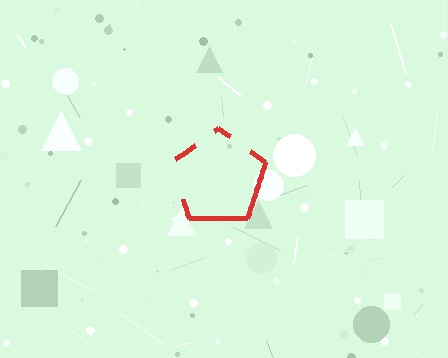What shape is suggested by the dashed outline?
The dashed outline suggests a pentagon.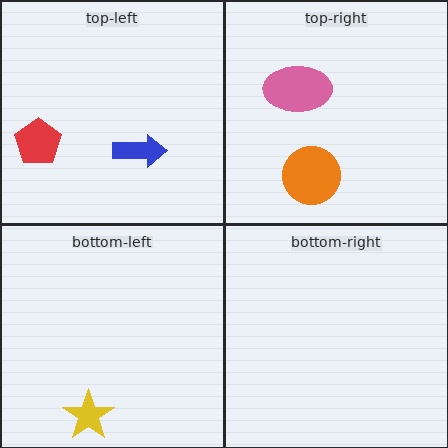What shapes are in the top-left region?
The red pentagon, the blue arrow.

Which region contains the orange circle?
The top-right region.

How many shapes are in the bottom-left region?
1.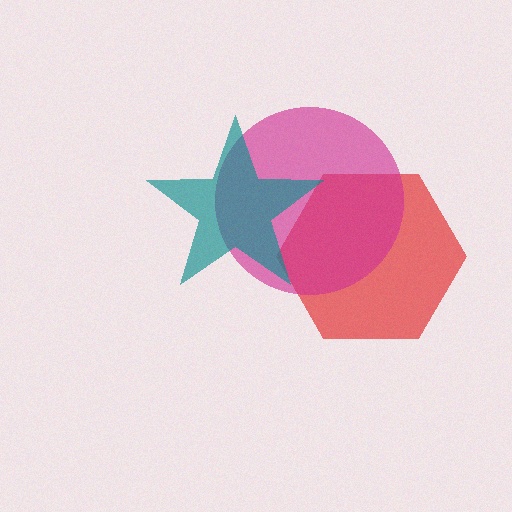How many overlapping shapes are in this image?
There are 3 overlapping shapes in the image.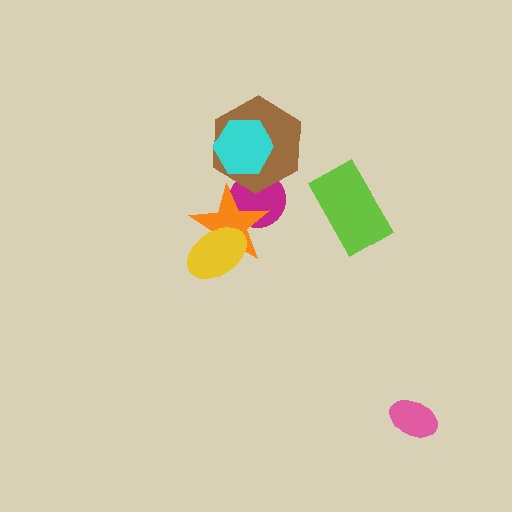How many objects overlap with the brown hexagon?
2 objects overlap with the brown hexagon.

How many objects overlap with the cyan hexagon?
1 object overlaps with the cyan hexagon.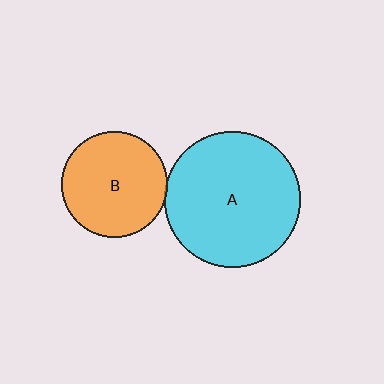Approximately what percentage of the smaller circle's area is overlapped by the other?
Approximately 5%.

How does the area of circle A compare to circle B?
Approximately 1.6 times.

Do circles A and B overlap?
Yes.